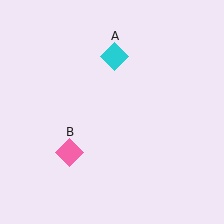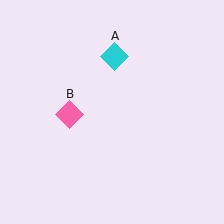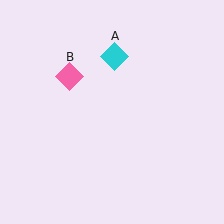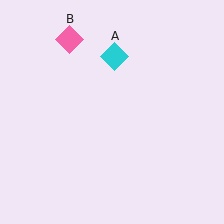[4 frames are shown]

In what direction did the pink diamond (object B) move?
The pink diamond (object B) moved up.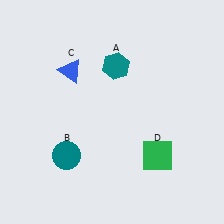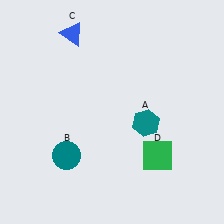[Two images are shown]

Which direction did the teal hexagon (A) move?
The teal hexagon (A) moved down.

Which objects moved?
The objects that moved are: the teal hexagon (A), the blue triangle (C).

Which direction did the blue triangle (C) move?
The blue triangle (C) moved up.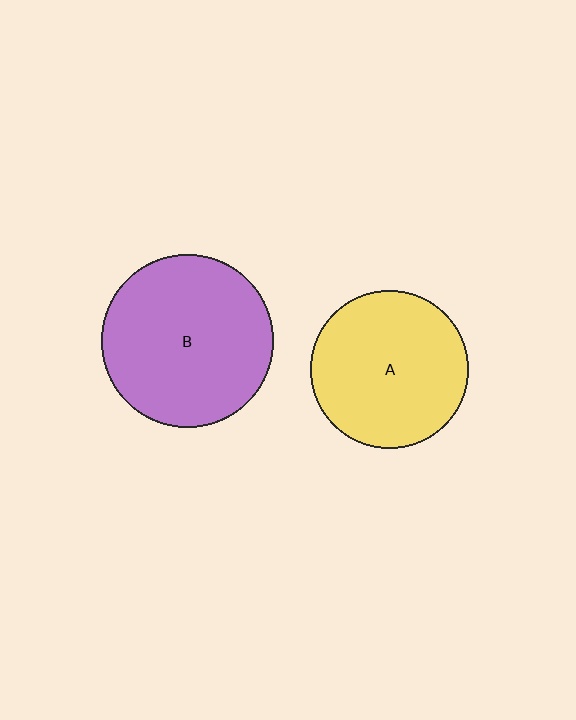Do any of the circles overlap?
No, none of the circles overlap.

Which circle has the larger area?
Circle B (purple).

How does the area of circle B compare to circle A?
Approximately 1.2 times.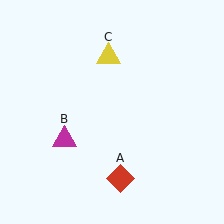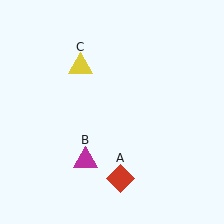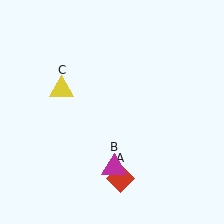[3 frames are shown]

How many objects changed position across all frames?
2 objects changed position: magenta triangle (object B), yellow triangle (object C).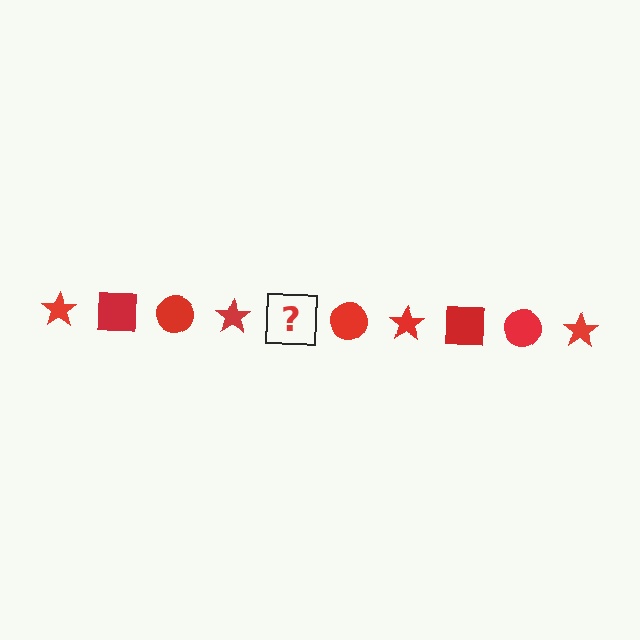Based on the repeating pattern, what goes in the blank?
The blank should be a red square.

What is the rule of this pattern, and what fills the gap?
The rule is that the pattern cycles through star, square, circle shapes in red. The gap should be filled with a red square.